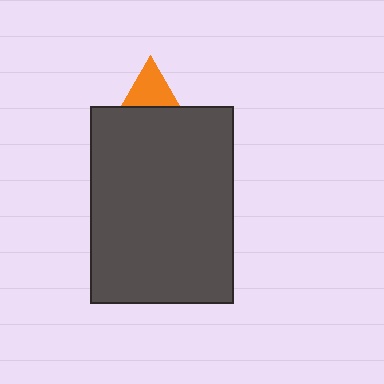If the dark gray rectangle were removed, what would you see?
You would see the complete orange triangle.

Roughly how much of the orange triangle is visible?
A small part of it is visible (roughly 30%).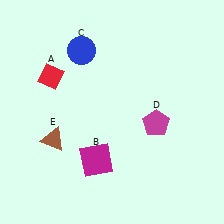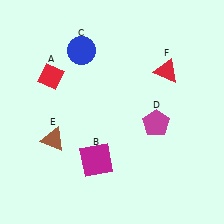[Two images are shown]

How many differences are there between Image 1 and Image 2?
There is 1 difference between the two images.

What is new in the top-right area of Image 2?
A red triangle (F) was added in the top-right area of Image 2.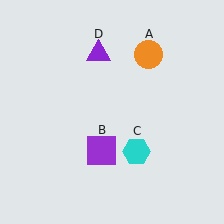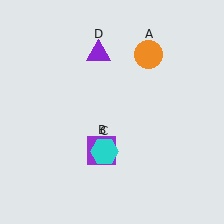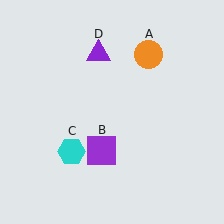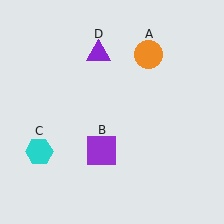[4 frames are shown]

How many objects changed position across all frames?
1 object changed position: cyan hexagon (object C).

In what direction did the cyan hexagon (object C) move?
The cyan hexagon (object C) moved left.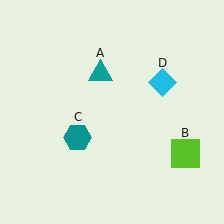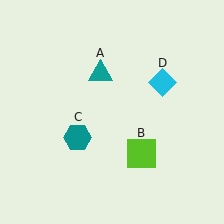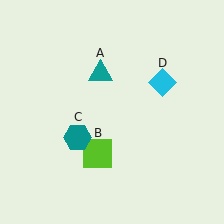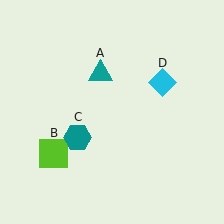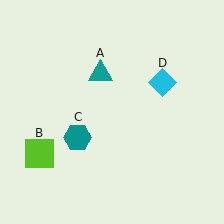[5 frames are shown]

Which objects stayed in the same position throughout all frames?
Teal triangle (object A) and teal hexagon (object C) and cyan diamond (object D) remained stationary.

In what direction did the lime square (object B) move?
The lime square (object B) moved left.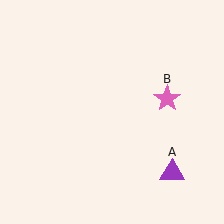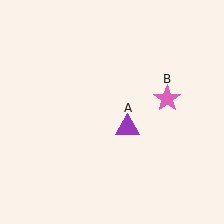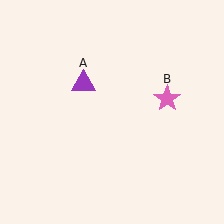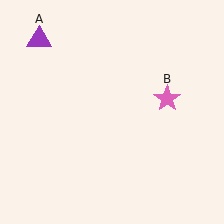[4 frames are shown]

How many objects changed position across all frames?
1 object changed position: purple triangle (object A).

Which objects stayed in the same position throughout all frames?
Pink star (object B) remained stationary.